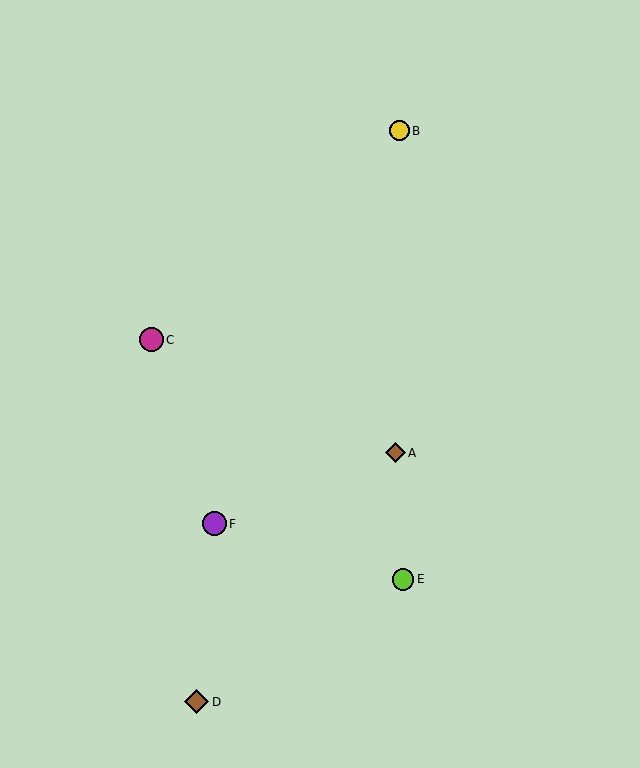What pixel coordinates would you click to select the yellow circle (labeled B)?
Click at (399, 131) to select the yellow circle B.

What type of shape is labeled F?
Shape F is a purple circle.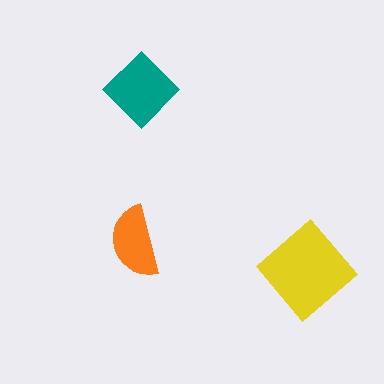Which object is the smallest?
The orange semicircle.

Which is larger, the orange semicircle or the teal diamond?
The teal diamond.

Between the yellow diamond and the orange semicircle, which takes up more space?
The yellow diamond.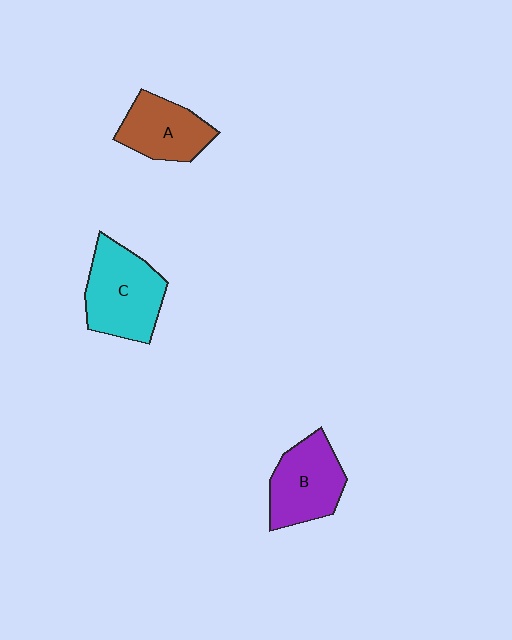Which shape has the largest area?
Shape C (cyan).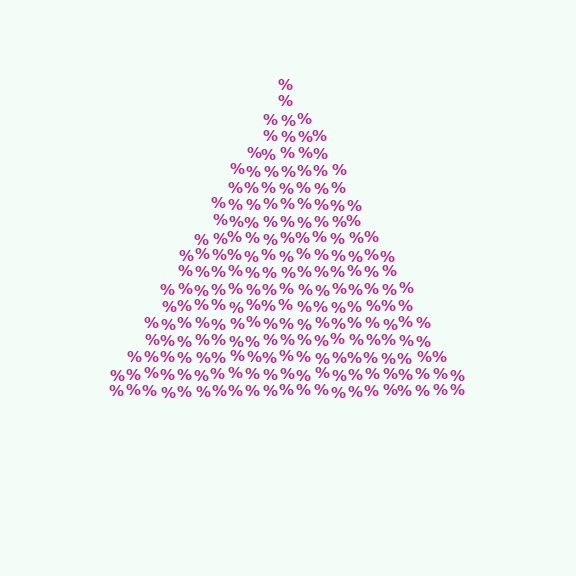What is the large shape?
The large shape is a triangle.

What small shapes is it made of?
It is made of small percent signs.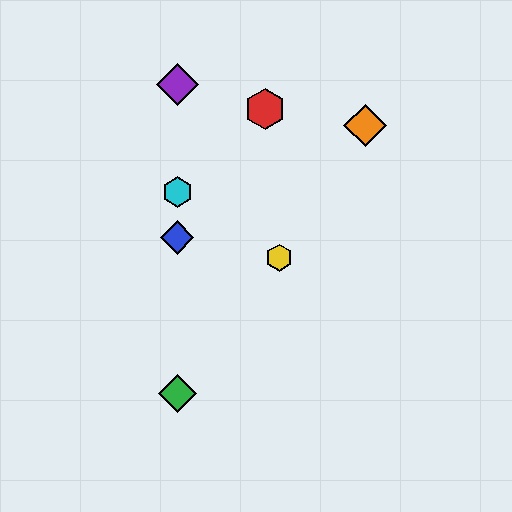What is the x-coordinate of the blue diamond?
The blue diamond is at x≈177.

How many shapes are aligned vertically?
4 shapes (the blue diamond, the green diamond, the purple diamond, the cyan hexagon) are aligned vertically.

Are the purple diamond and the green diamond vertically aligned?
Yes, both are at x≈177.